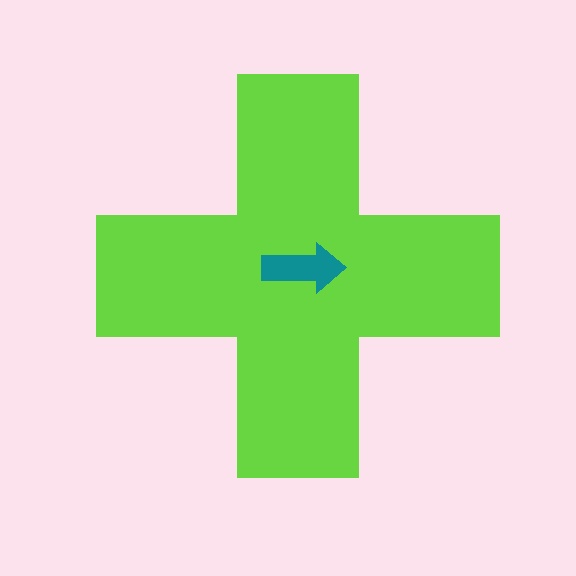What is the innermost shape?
The teal arrow.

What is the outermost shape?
The lime cross.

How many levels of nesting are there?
2.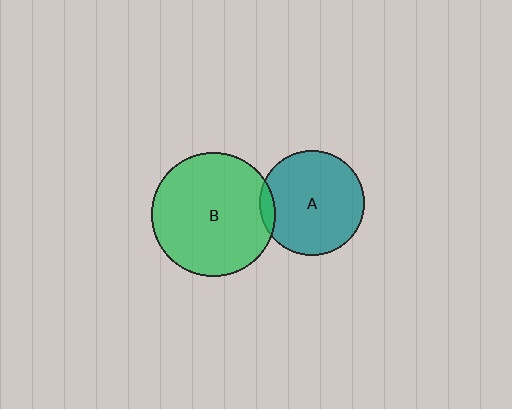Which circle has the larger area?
Circle B (green).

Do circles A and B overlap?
Yes.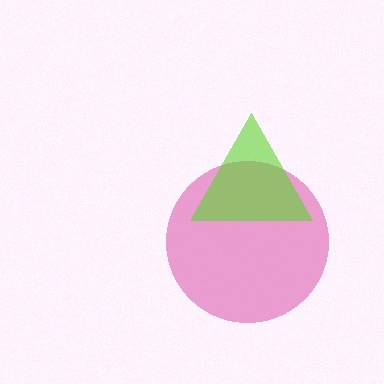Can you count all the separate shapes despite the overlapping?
Yes, there are 2 separate shapes.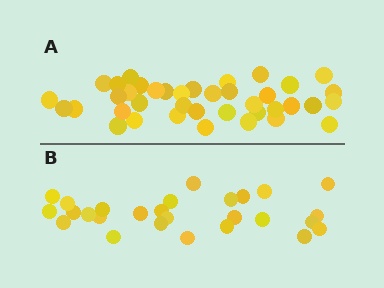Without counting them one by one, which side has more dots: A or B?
Region A (the top region) has more dots.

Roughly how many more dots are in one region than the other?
Region A has roughly 12 or so more dots than region B.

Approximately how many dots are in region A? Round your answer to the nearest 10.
About 40 dots. (The exact count is 39, which rounds to 40.)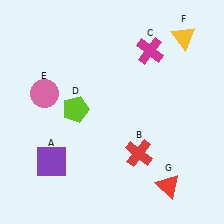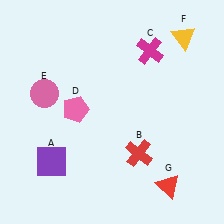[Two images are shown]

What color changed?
The pentagon (D) changed from lime in Image 1 to pink in Image 2.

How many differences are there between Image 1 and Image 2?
There is 1 difference between the two images.